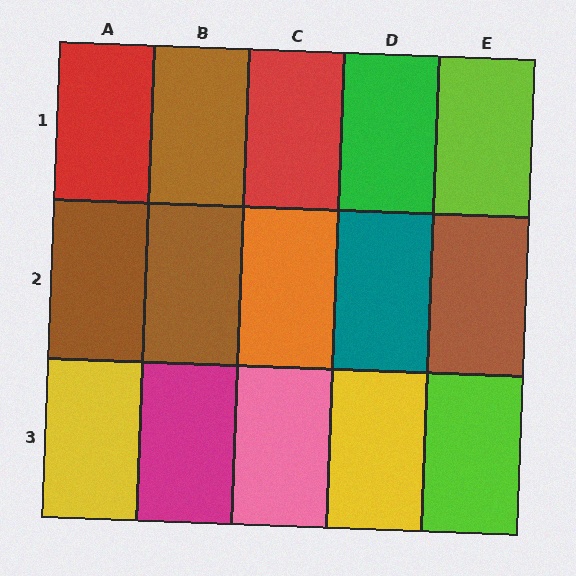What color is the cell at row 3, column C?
Pink.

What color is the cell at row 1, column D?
Green.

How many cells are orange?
1 cell is orange.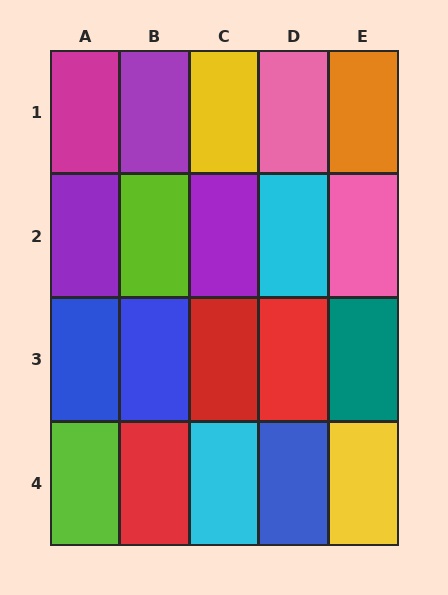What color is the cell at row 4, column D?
Blue.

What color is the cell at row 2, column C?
Purple.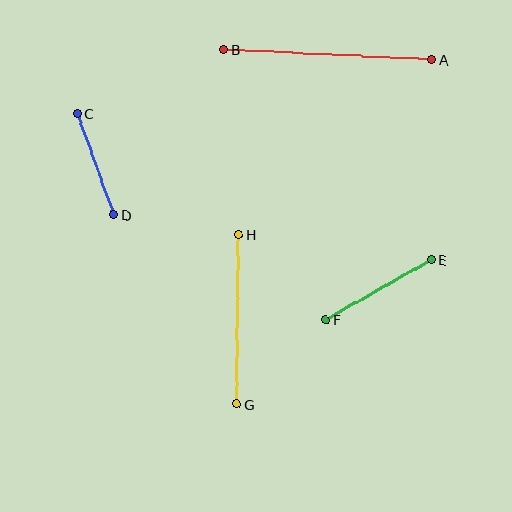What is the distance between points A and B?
The distance is approximately 208 pixels.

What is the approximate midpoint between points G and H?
The midpoint is at approximately (237, 319) pixels.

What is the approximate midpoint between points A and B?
The midpoint is at approximately (328, 55) pixels.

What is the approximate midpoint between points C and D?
The midpoint is at approximately (96, 164) pixels.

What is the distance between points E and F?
The distance is approximately 121 pixels.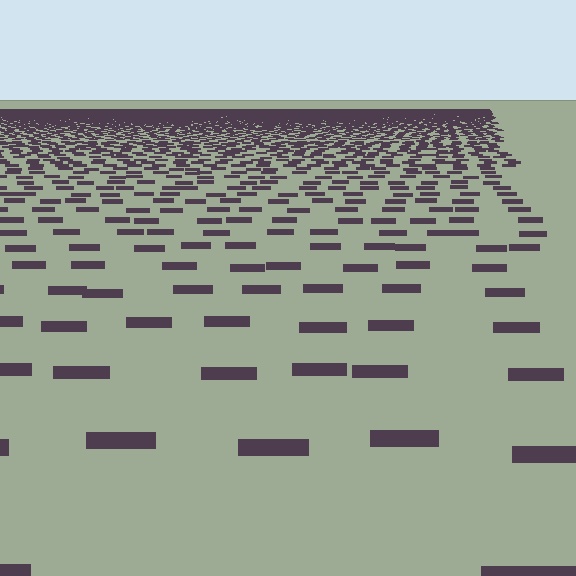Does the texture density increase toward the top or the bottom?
Density increases toward the top.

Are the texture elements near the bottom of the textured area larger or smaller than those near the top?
Larger. Near the bottom, elements are closer to the viewer and appear at a bigger on-screen size.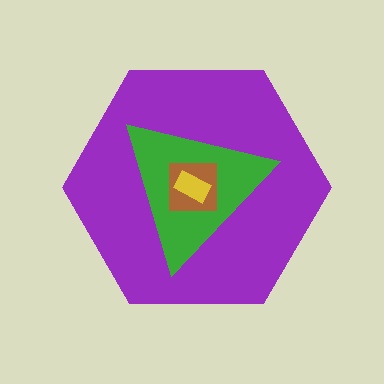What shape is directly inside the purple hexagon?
The green triangle.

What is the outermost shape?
The purple hexagon.